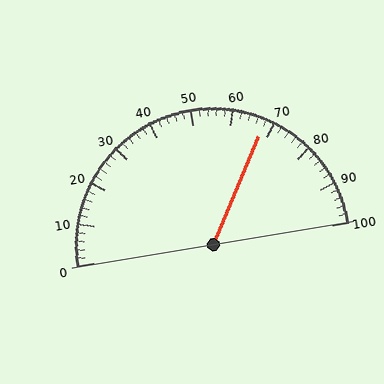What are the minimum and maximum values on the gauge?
The gauge ranges from 0 to 100.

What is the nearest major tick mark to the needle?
The nearest major tick mark is 70.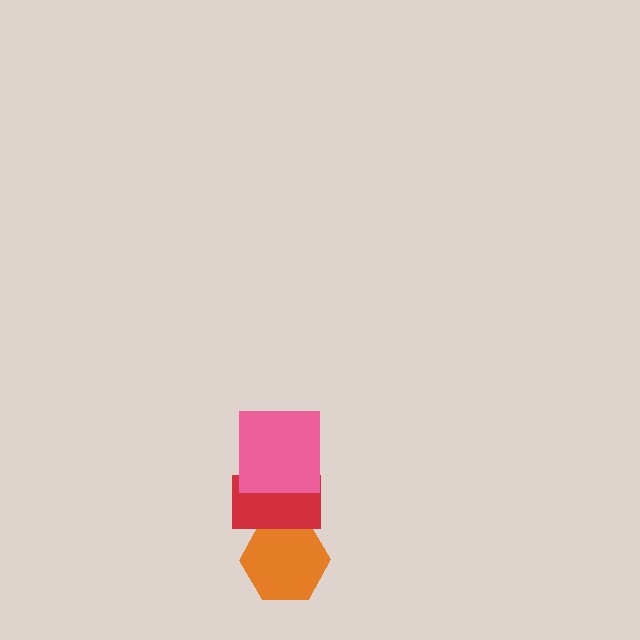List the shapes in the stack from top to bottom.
From top to bottom: the pink square, the red rectangle, the orange hexagon.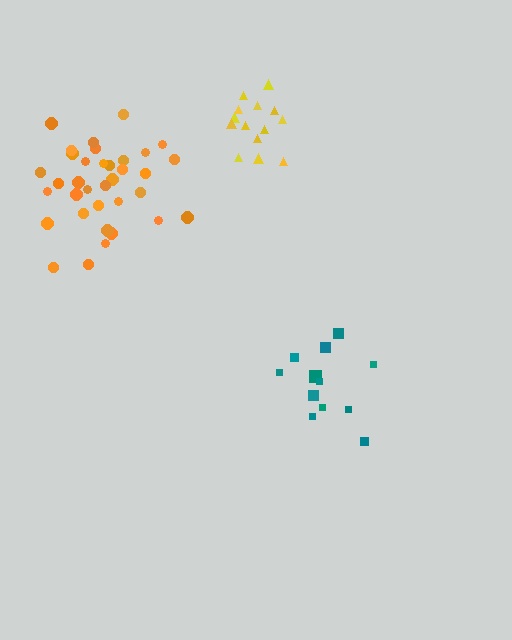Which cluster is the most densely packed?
Yellow.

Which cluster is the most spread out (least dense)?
Teal.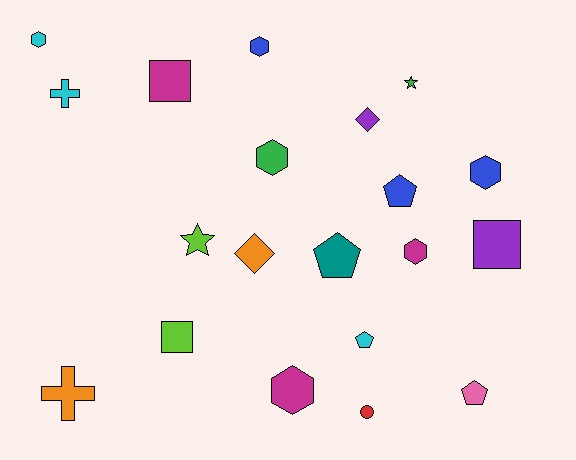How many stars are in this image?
There are 2 stars.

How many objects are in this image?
There are 20 objects.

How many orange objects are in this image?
There are 2 orange objects.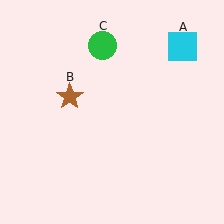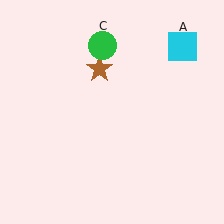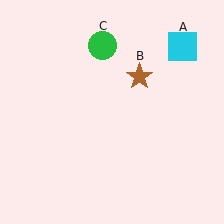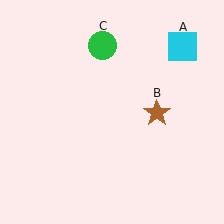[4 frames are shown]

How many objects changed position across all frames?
1 object changed position: brown star (object B).